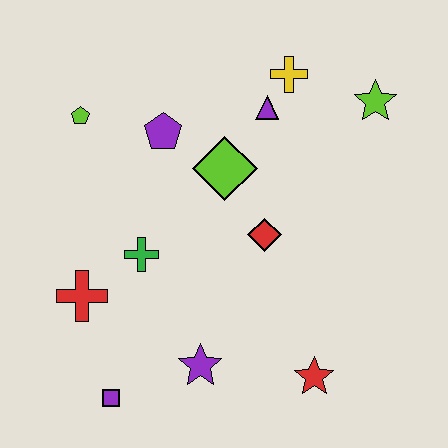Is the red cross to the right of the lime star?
No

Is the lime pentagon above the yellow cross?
No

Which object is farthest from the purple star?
The lime star is farthest from the purple star.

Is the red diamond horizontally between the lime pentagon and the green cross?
No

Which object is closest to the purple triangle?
The yellow cross is closest to the purple triangle.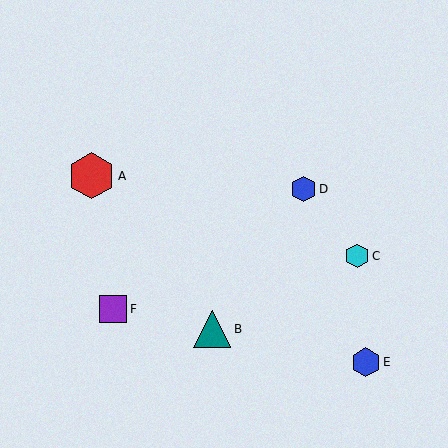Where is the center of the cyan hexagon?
The center of the cyan hexagon is at (357, 256).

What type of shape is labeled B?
Shape B is a teal triangle.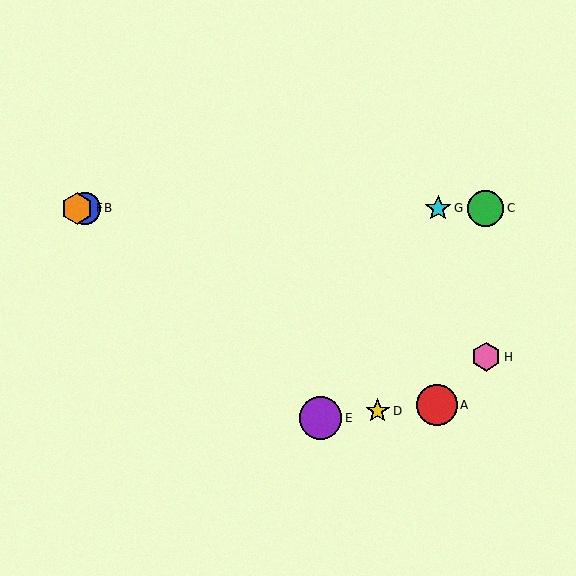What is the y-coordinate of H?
Object H is at y≈357.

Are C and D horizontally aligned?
No, C is at y≈208 and D is at y≈411.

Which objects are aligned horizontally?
Objects B, C, F, G are aligned horizontally.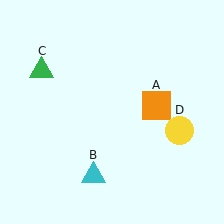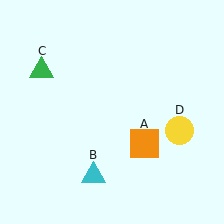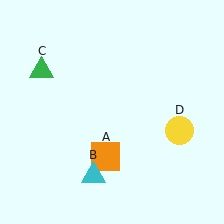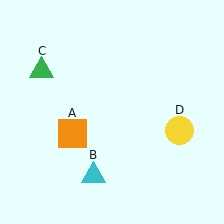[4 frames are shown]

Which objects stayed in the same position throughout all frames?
Cyan triangle (object B) and green triangle (object C) and yellow circle (object D) remained stationary.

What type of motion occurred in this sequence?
The orange square (object A) rotated clockwise around the center of the scene.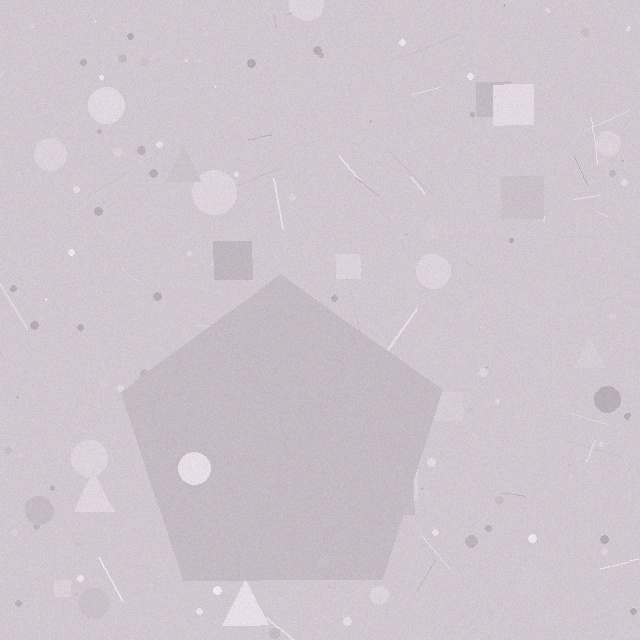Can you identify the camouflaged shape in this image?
The camouflaged shape is a pentagon.